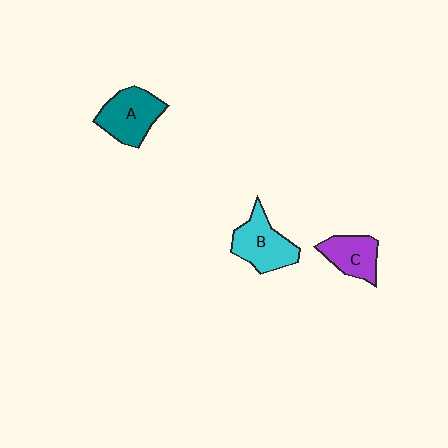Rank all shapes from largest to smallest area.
From largest to smallest: A (teal), B (cyan), C (purple).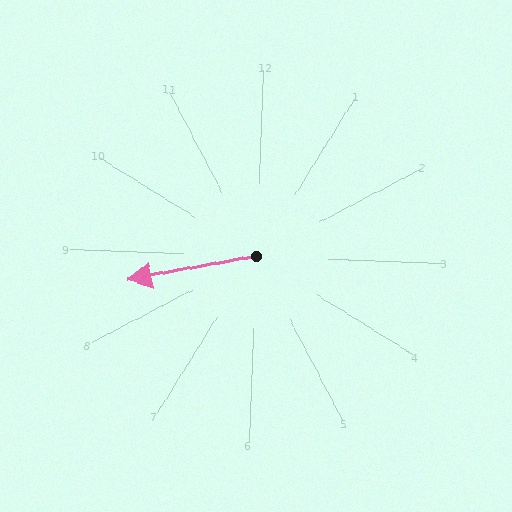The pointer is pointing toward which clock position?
Roughly 9 o'clock.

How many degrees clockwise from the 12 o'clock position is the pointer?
Approximately 257 degrees.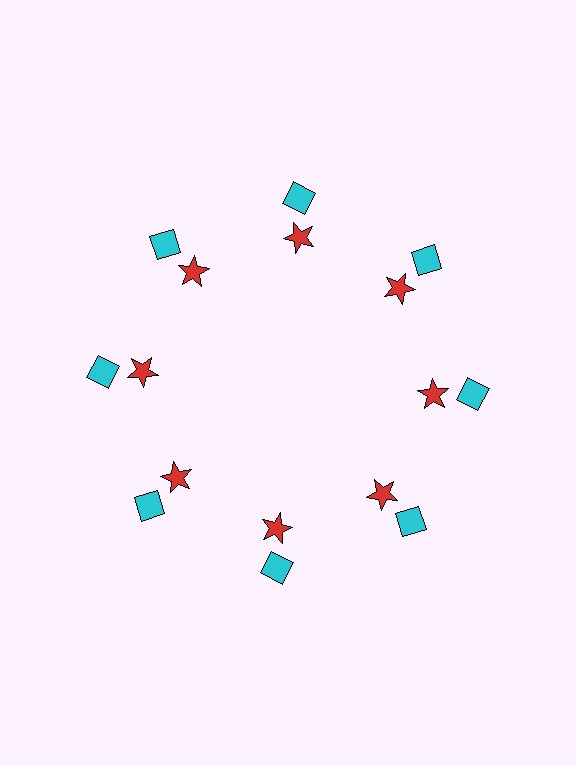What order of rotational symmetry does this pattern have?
This pattern has 8-fold rotational symmetry.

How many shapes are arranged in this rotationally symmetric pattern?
There are 16 shapes, arranged in 8 groups of 2.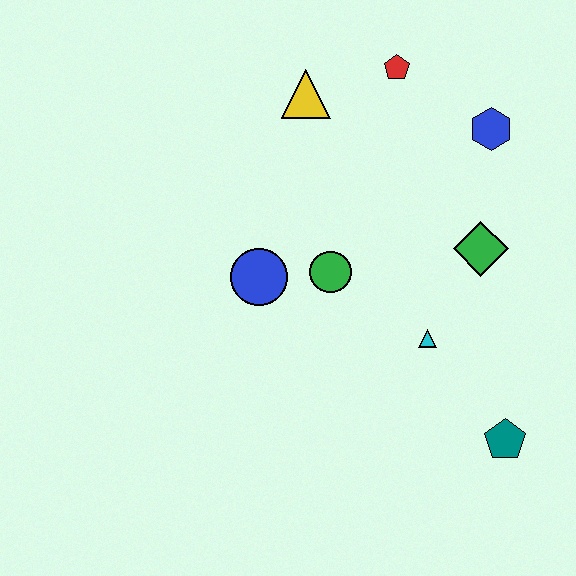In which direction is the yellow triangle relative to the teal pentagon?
The yellow triangle is above the teal pentagon.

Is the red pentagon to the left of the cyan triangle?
Yes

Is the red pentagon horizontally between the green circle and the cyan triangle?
Yes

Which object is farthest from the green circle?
The teal pentagon is farthest from the green circle.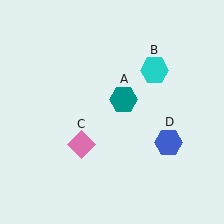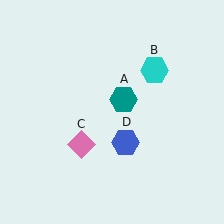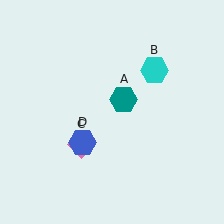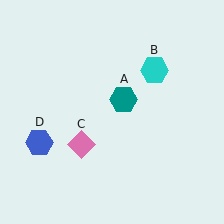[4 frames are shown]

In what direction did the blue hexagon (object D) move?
The blue hexagon (object D) moved left.